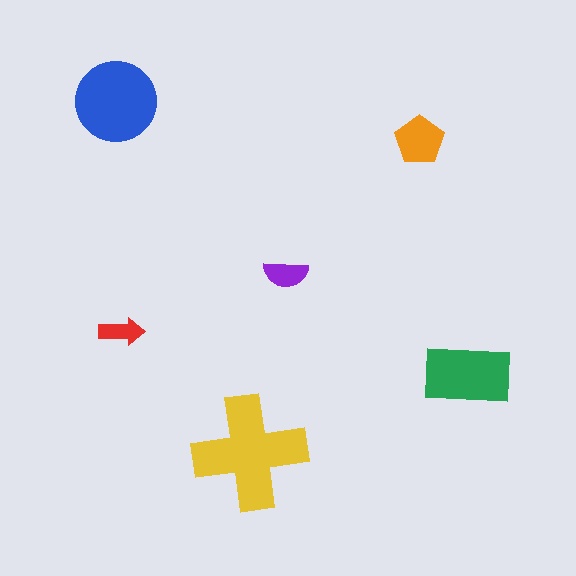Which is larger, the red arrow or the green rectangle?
The green rectangle.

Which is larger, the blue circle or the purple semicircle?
The blue circle.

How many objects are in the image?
There are 6 objects in the image.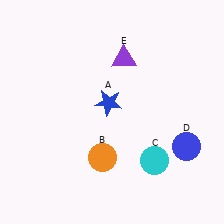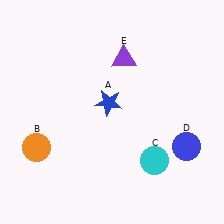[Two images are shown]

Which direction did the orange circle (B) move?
The orange circle (B) moved left.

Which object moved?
The orange circle (B) moved left.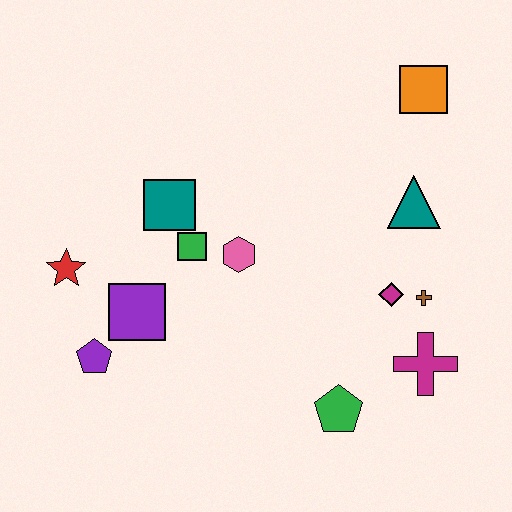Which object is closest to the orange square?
The teal triangle is closest to the orange square.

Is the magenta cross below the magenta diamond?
Yes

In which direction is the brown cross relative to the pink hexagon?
The brown cross is to the right of the pink hexagon.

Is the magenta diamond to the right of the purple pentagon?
Yes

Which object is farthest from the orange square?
The purple pentagon is farthest from the orange square.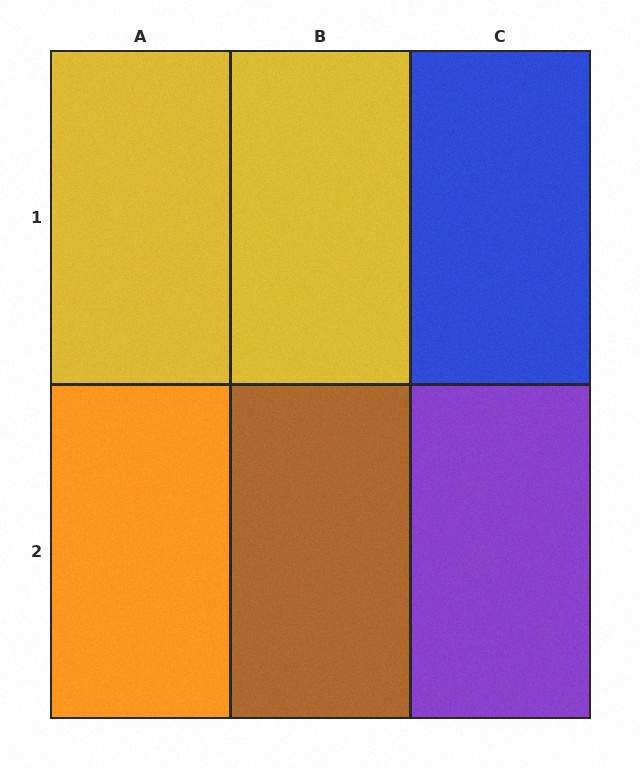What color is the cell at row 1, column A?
Yellow.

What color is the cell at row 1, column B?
Yellow.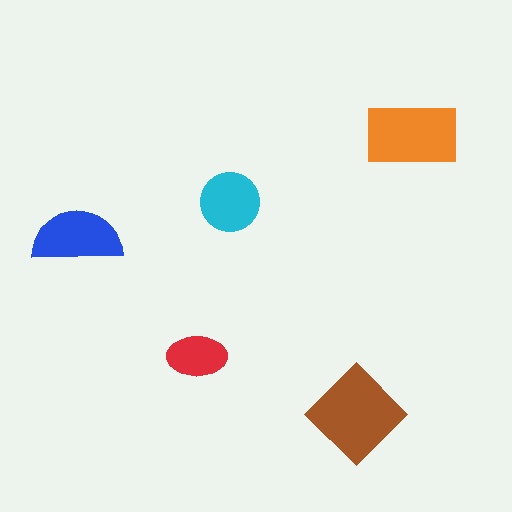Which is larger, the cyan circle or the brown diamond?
The brown diamond.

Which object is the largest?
The brown diamond.